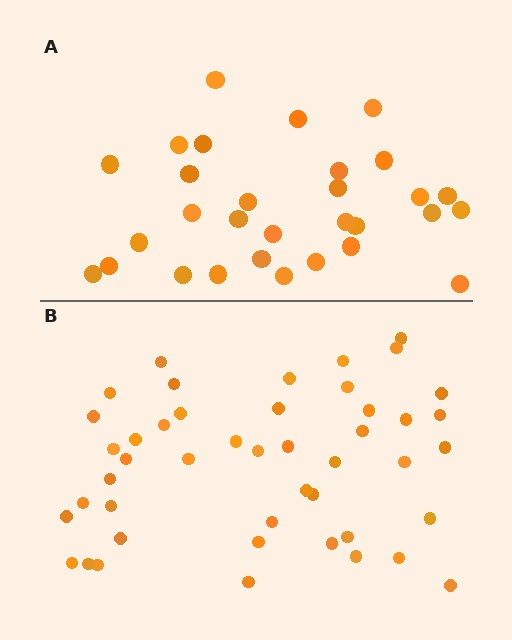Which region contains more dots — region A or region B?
Region B (the bottom region) has more dots.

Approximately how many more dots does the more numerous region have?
Region B has approximately 15 more dots than region A.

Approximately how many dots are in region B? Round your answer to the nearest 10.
About 50 dots. (The exact count is 46, which rounds to 50.)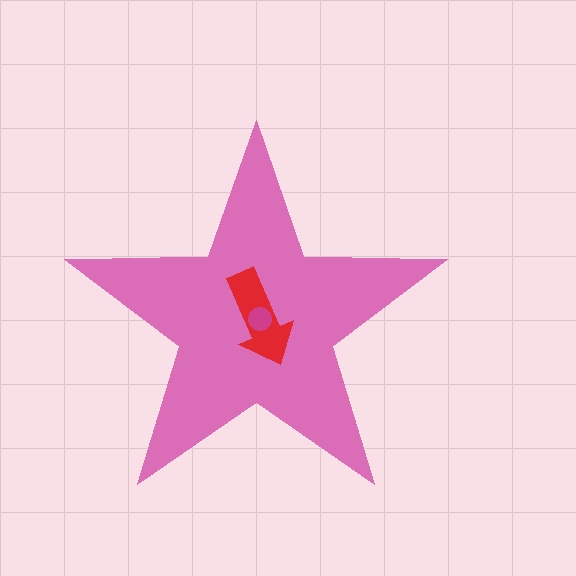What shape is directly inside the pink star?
The red arrow.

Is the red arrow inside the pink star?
Yes.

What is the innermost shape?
The magenta circle.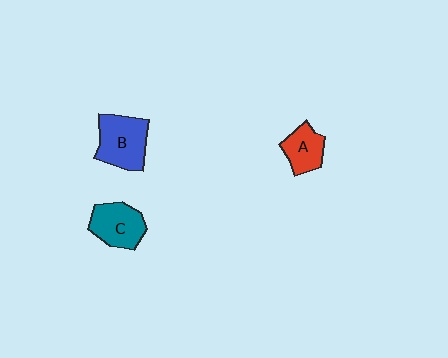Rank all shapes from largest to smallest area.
From largest to smallest: B (blue), C (teal), A (red).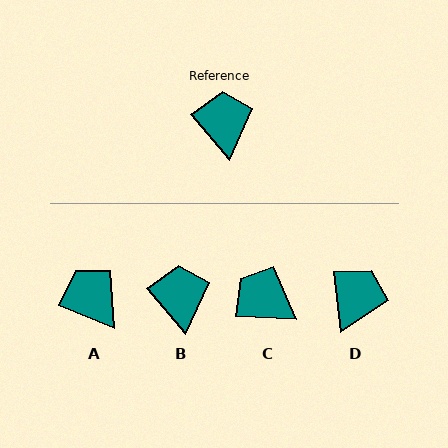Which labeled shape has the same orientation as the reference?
B.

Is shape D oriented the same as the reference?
No, it is off by about 33 degrees.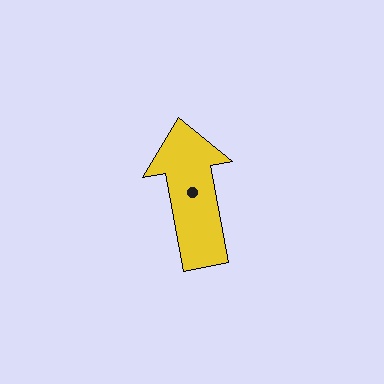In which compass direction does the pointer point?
North.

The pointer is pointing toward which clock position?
Roughly 12 o'clock.